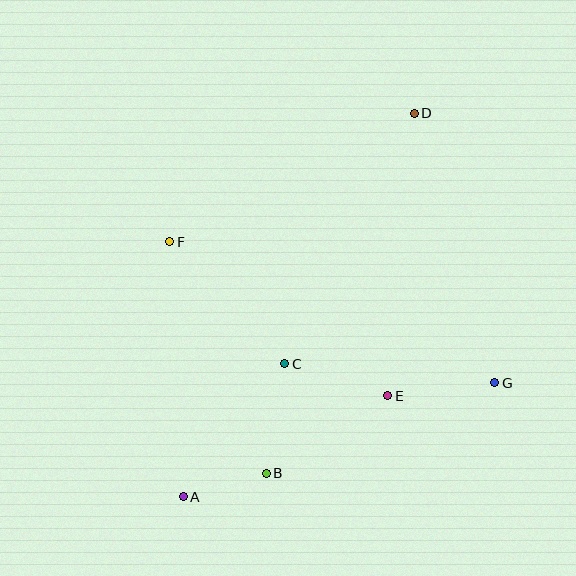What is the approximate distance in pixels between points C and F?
The distance between C and F is approximately 168 pixels.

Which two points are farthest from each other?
Points A and D are farthest from each other.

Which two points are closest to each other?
Points A and B are closest to each other.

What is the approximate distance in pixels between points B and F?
The distance between B and F is approximately 251 pixels.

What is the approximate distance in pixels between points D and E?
The distance between D and E is approximately 284 pixels.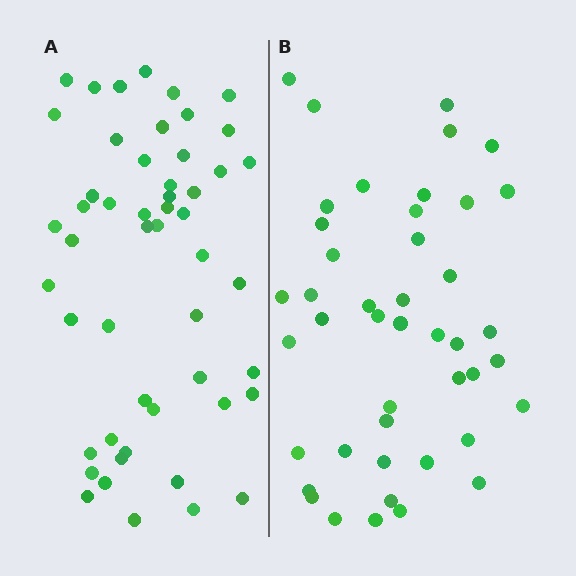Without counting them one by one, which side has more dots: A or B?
Region A (the left region) has more dots.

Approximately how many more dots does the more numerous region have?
Region A has roughly 8 or so more dots than region B.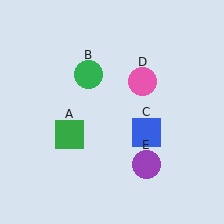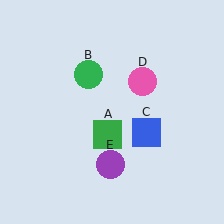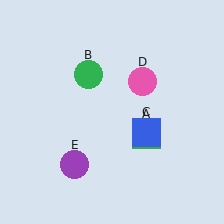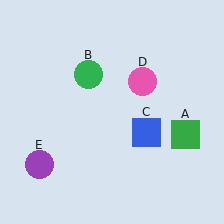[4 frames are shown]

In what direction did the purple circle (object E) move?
The purple circle (object E) moved left.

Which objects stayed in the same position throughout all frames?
Green circle (object B) and blue square (object C) and pink circle (object D) remained stationary.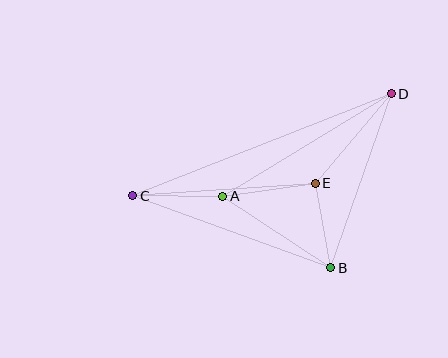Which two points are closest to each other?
Points B and E are closest to each other.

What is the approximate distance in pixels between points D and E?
The distance between D and E is approximately 118 pixels.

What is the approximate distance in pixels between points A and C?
The distance between A and C is approximately 90 pixels.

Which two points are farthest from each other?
Points C and D are farthest from each other.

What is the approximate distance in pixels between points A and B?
The distance between A and B is approximately 130 pixels.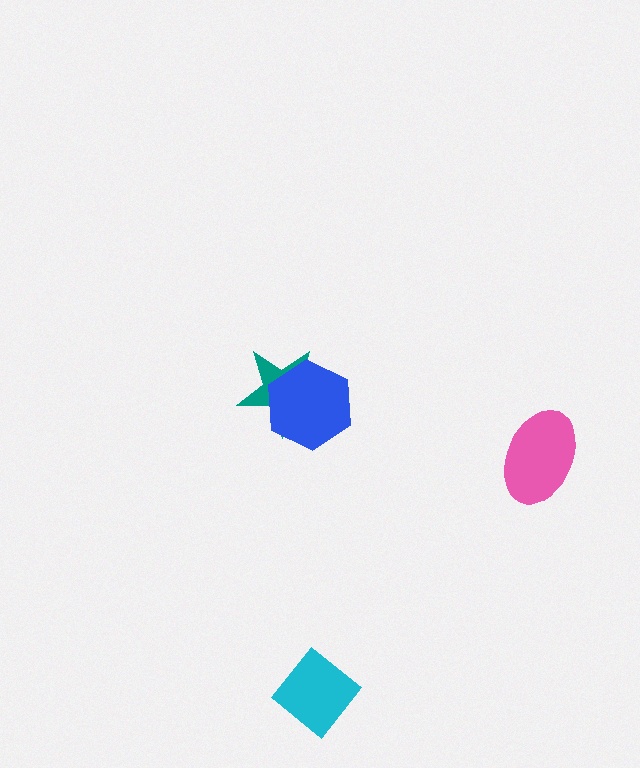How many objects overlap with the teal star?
1 object overlaps with the teal star.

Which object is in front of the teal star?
The blue hexagon is in front of the teal star.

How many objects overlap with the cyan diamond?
0 objects overlap with the cyan diamond.